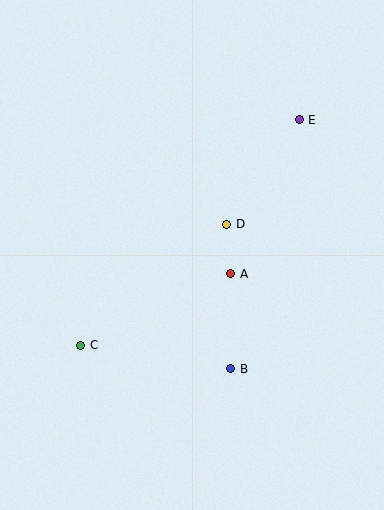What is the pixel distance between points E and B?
The distance between E and B is 258 pixels.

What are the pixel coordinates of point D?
Point D is at (227, 224).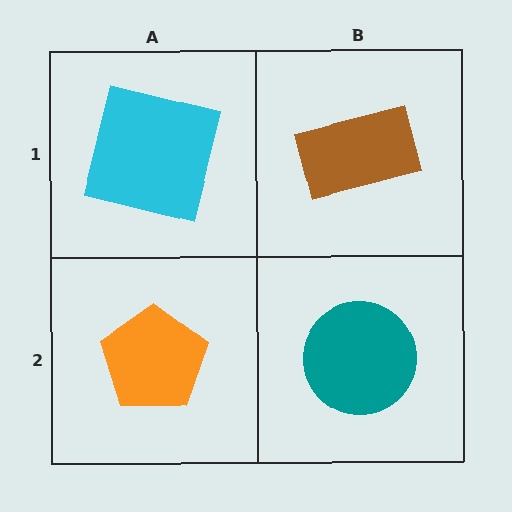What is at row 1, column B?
A brown rectangle.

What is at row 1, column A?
A cyan square.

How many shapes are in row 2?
2 shapes.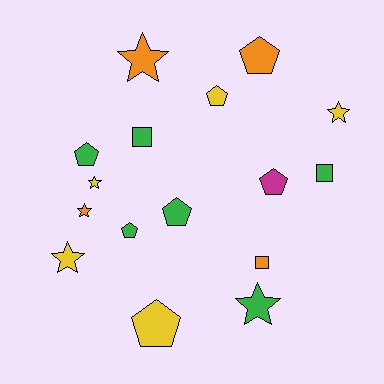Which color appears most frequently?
Green, with 6 objects.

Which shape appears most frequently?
Pentagon, with 7 objects.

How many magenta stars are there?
There are no magenta stars.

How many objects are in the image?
There are 16 objects.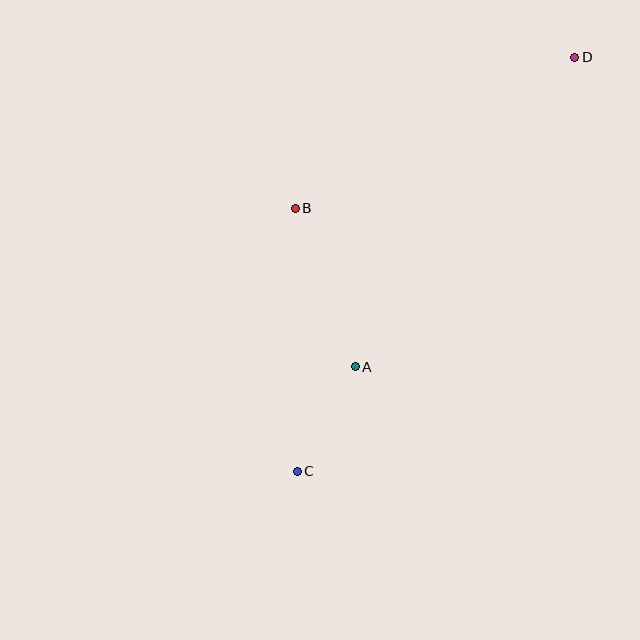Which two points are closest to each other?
Points A and C are closest to each other.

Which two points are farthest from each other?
Points C and D are farthest from each other.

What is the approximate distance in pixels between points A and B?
The distance between A and B is approximately 169 pixels.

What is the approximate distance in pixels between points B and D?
The distance between B and D is approximately 318 pixels.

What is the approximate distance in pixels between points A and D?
The distance between A and D is approximately 379 pixels.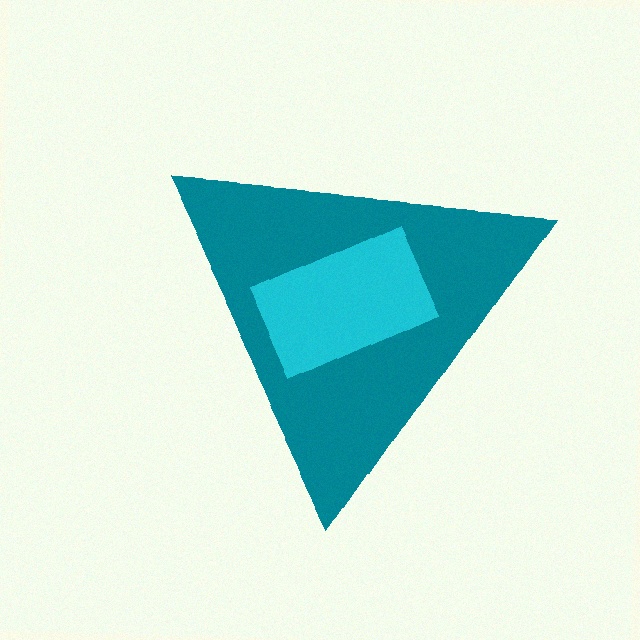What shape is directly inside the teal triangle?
The cyan rectangle.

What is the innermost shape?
The cyan rectangle.